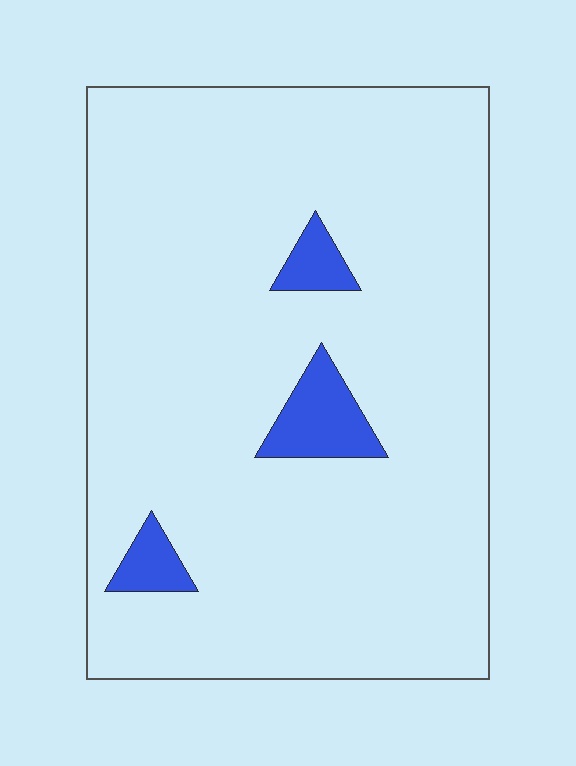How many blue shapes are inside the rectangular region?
3.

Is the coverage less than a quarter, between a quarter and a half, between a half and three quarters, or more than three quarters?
Less than a quarter.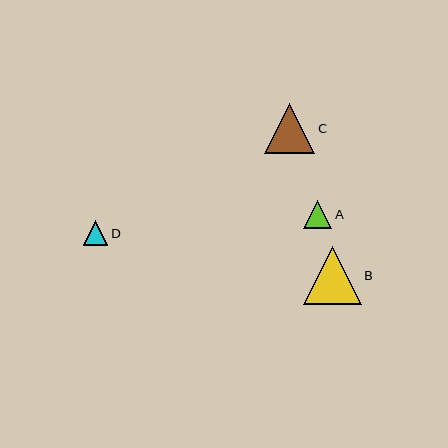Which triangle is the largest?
Triangle B is the largest with a size of approximately 58 pixels.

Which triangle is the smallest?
Triangle D is the smallest with a size of approximately 24 pixels.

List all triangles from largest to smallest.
From largest to smallest: B, C, A, D.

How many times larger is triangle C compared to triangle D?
Triangle C is approximately 2.1 times the size of triangle D.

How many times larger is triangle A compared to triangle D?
Triangle A is approximately 1.2 times the size of triangle D.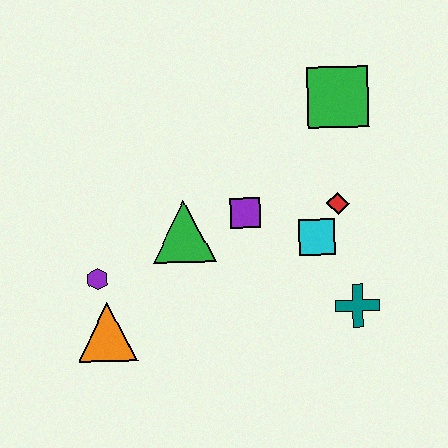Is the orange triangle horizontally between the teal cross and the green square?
No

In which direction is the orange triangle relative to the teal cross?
The orange triangle is to the left of the teal cross.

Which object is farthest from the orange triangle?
The green square is farthest from the orange triangle.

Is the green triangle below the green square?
Yes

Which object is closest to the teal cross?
The cyan square is closest to the teal cross.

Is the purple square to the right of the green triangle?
Yes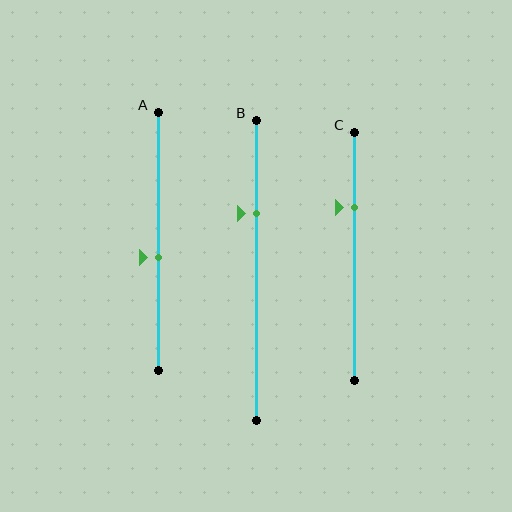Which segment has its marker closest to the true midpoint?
Segment A has its marker closest to the true midpoint.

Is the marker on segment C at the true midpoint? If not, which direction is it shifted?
No, the marker on segment C is shifted upward by about 20% of the segment length.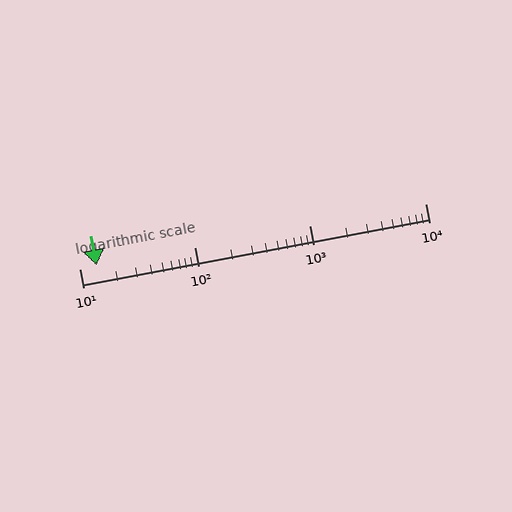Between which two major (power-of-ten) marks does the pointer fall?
The pointer is between 10 and 100.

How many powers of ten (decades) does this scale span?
The scale spans 3 decades, from 10 to 10000.